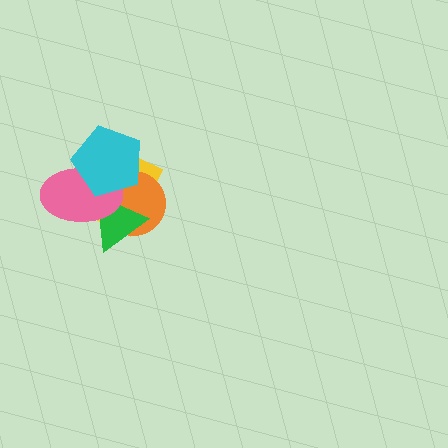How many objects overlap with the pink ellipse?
4 objects overlap with the pink ellipse.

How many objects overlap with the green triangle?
4 objects overlap with the green triangle.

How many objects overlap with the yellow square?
4 objects overlap with the yellow square.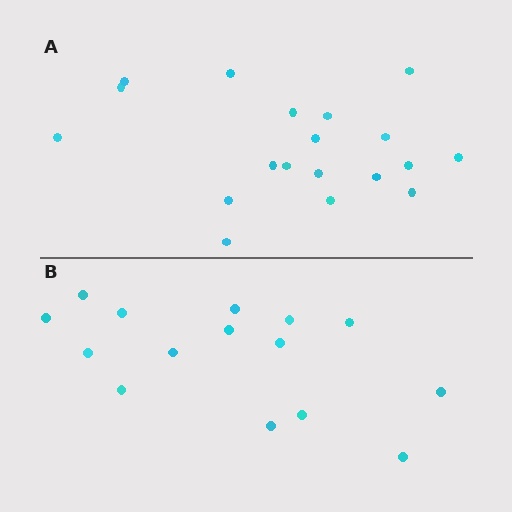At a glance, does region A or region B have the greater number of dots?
Region A (the top region) has more dots.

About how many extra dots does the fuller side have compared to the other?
Region A has about 4 more dots than region B.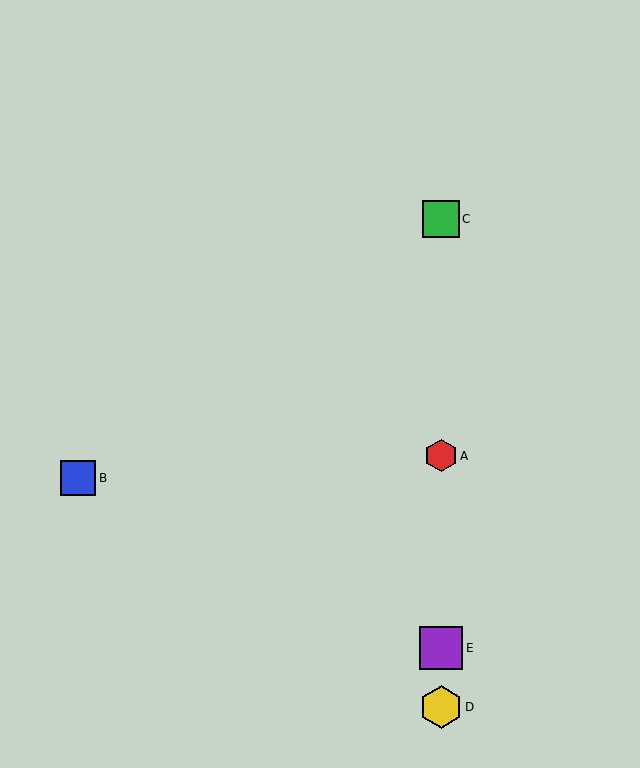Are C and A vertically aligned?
Yes, both are at x≈441.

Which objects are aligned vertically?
Objects A, C, D, E are aligned vertically.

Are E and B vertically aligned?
No, E is at x≈441 and B is at x≈78.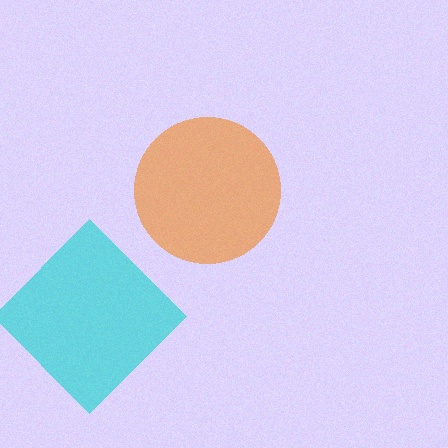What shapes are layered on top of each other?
The layered shapes are: an orange circle, a cyan diamond.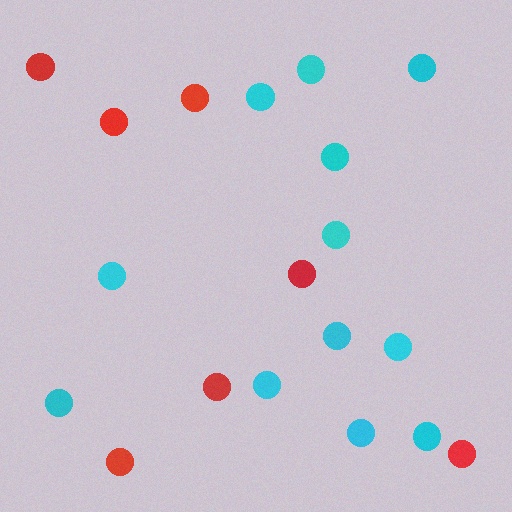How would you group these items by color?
There are 2 groups: one group of red circles (7) and one group of cyan circles (12).